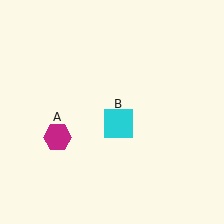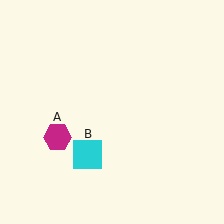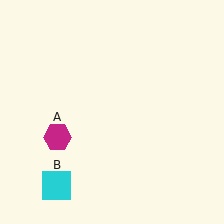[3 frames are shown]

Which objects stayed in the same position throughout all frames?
Magenta hexagon (object A) remained stationary.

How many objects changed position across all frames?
1 object changed position: cyan square (object B).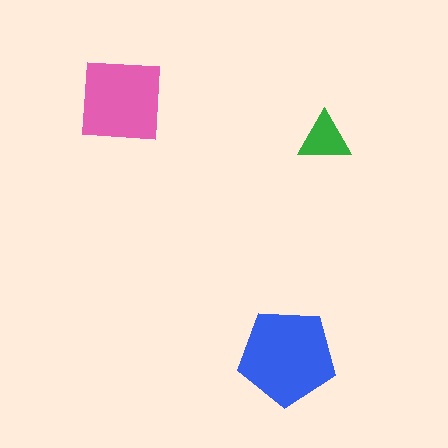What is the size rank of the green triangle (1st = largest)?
3rd.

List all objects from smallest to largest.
The green triangle, the pink square, the blue pentagon.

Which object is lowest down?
The blue pentagon is bottommost.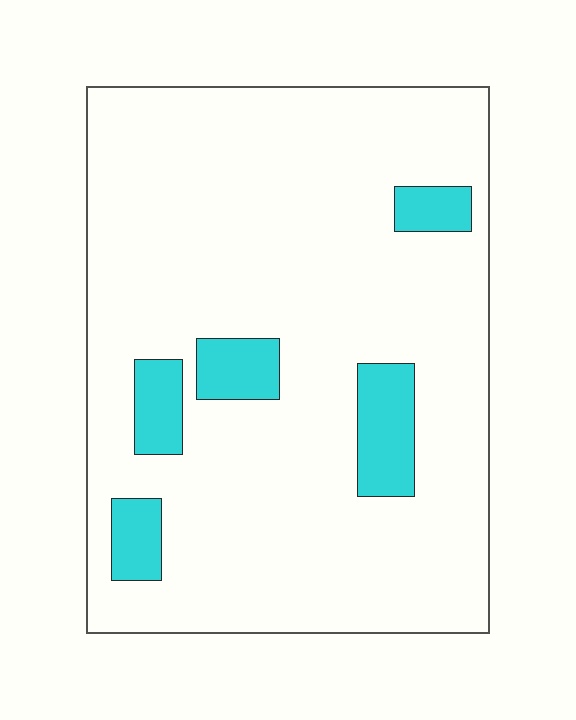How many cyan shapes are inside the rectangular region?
5.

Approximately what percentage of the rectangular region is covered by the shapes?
Approximately 10%.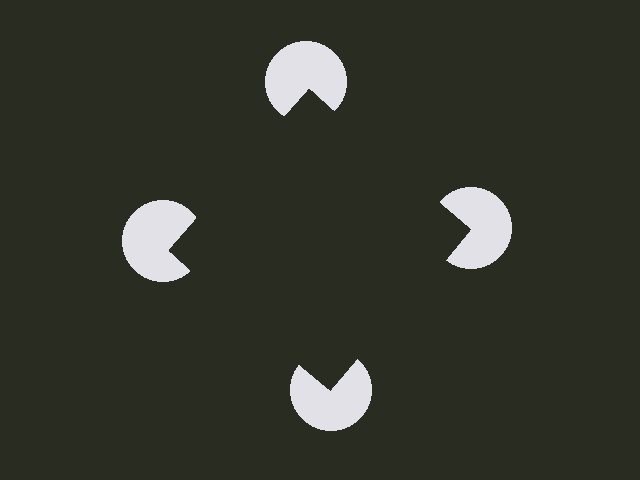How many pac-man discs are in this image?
There are 4 — one at each vertex of the illusory square.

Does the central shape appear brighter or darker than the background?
It typically appears slightly darker than the background, even though no actual brightness change is drawn.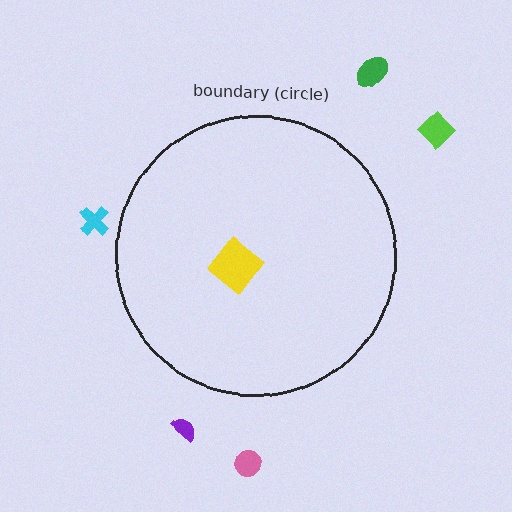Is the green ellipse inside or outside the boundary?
Outside.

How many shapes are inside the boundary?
1 inside, 5 outside.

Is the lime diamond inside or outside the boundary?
Outside.